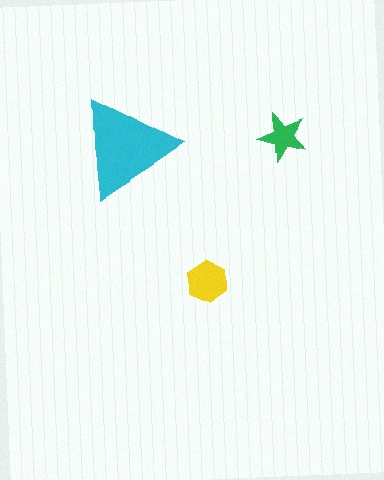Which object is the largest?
The cyan triangle.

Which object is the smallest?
The green star.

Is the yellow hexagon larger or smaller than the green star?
Larger.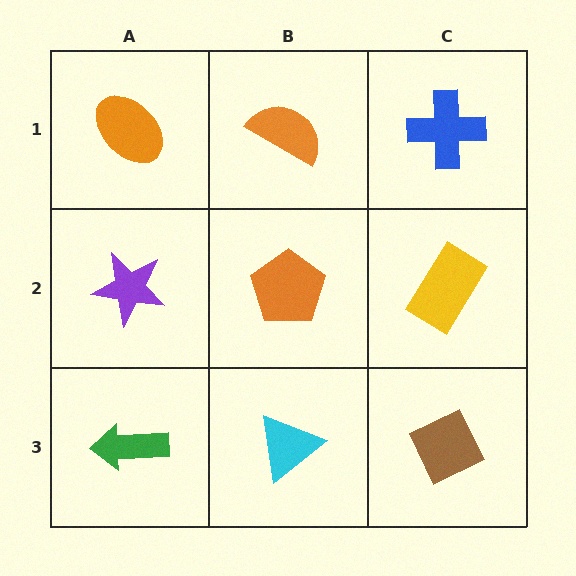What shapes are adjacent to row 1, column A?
A purple star (row 2, column A), an orange semicircle (row 1, column B).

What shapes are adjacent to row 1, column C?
A yellow rectangle (row 2, column C), an orange semicircle (row 1, column B).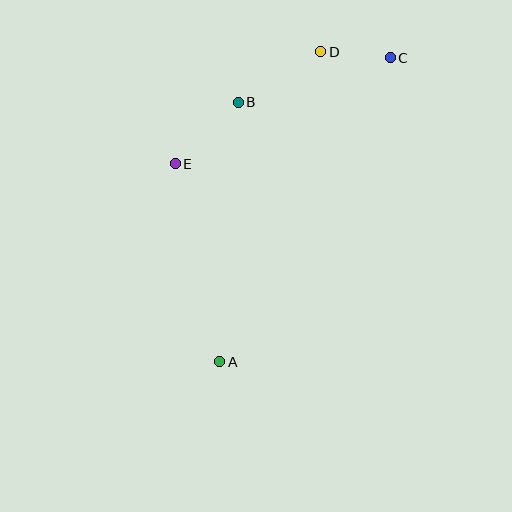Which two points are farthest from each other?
Points A and C are farthest from each other.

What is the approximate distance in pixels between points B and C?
The distance between B and C is approximately 158 pixels.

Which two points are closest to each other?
Points C and D are closest to each other.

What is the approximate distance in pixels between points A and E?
The distance between A and E is approximately 203 pixels.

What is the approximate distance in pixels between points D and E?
The distance between D and E is approximately 184 pixels.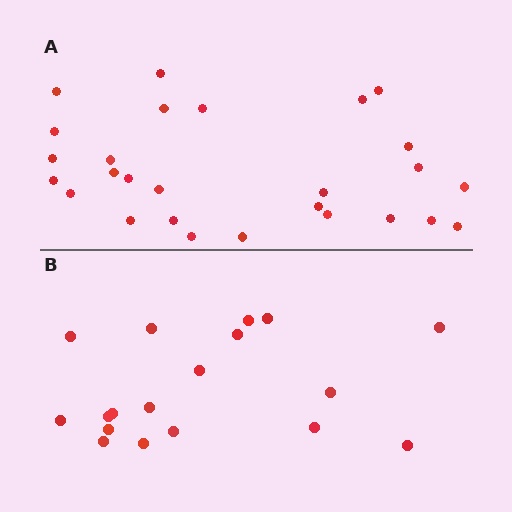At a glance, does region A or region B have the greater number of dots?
Region A (the top region) has more dots.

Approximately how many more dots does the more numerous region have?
Region A has roughly 8 or so more dots than region B.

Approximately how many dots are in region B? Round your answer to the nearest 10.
About 20 dots. (The exact count is 18, which rounds to 20.)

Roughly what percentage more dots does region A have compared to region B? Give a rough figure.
About 50% more.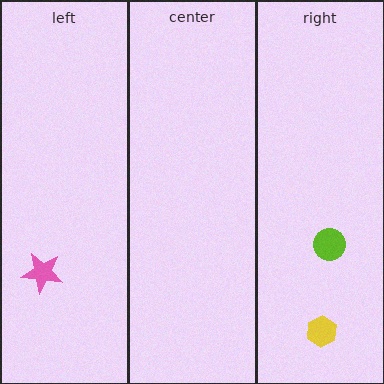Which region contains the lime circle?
The right region.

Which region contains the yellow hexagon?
The right region.